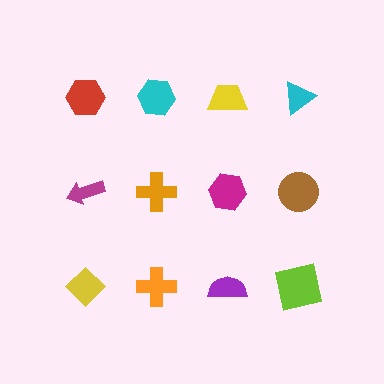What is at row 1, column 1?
A red hexagon.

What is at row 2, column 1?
A magenta arrow.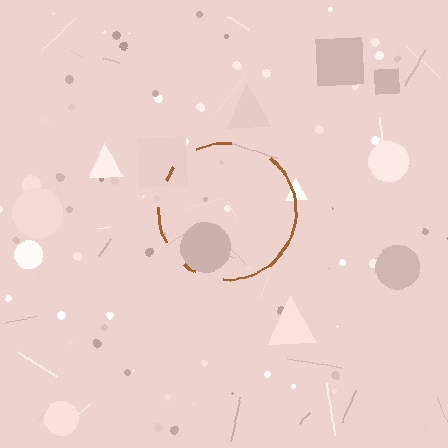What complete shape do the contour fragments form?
The contour fragments form a circle.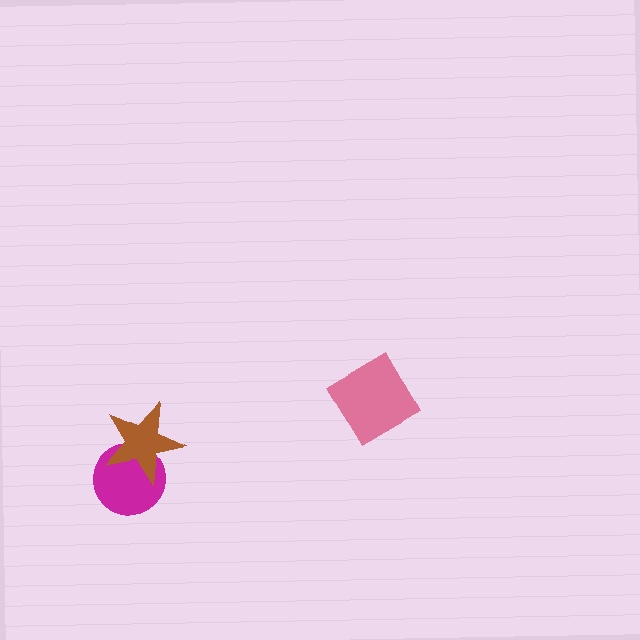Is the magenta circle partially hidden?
Yes, it is partially covered by another shape.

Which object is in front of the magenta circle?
The brown star is in front of the magenta circle.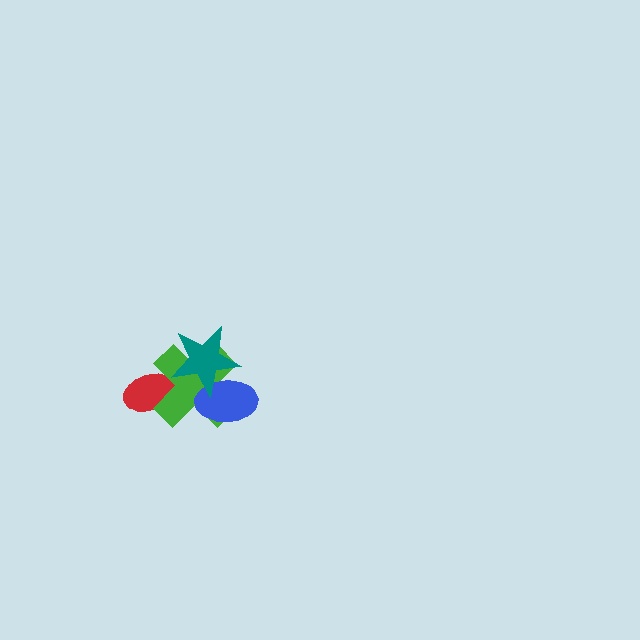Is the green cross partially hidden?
Yes, it is partially covered by another shape.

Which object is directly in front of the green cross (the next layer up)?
The blue ellipse is directly in front of the green cross.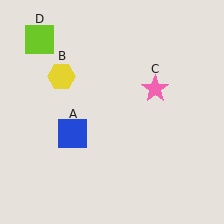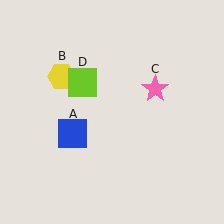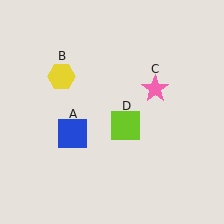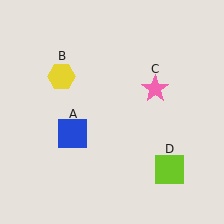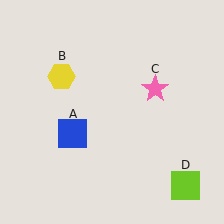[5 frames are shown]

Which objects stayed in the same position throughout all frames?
Blue square (object A) and yellow hexagon (object B) and pink star (object C) remained stationary.